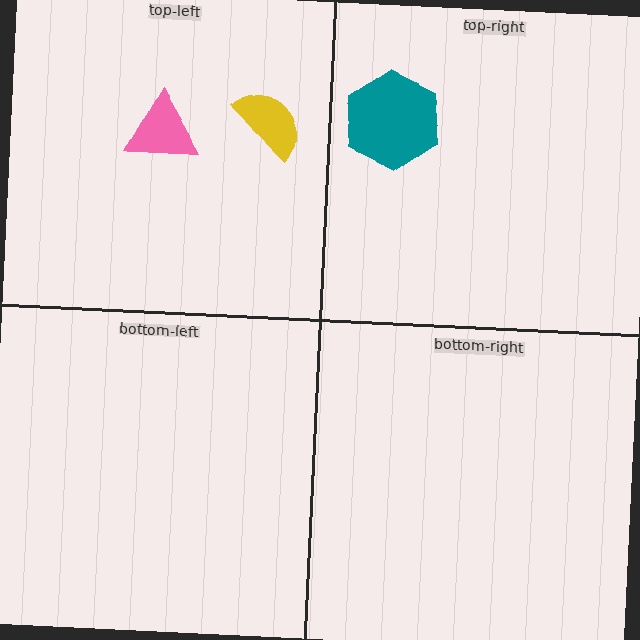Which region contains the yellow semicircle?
The top-left region.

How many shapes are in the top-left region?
2.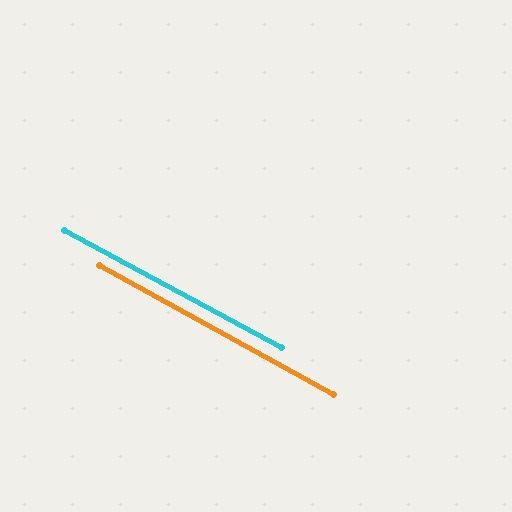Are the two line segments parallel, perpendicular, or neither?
Parallel — their directions differ by only 0.4°.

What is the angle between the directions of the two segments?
Approximately 0 degrees.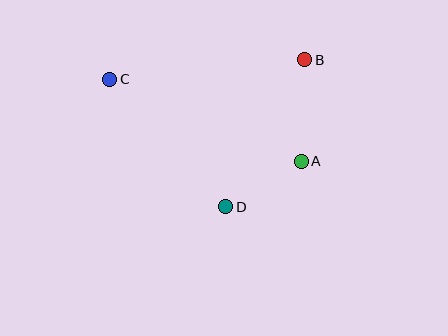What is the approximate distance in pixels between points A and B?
The distance between A and B is approximately 102 pixels.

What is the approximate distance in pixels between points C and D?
The distance between C and D is approximately 173 pixels.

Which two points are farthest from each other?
Points A and C are farthest from each other.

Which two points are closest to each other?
Points A and D are closest to each other.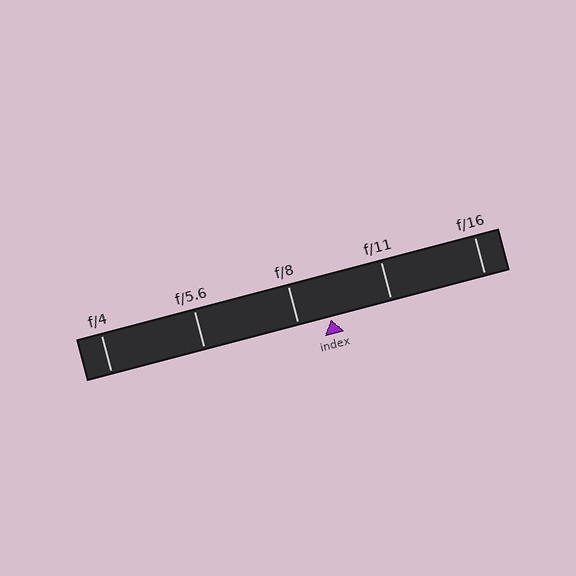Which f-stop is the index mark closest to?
The index mark is closest to f/8.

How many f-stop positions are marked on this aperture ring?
There are 5 f-stop positions marked.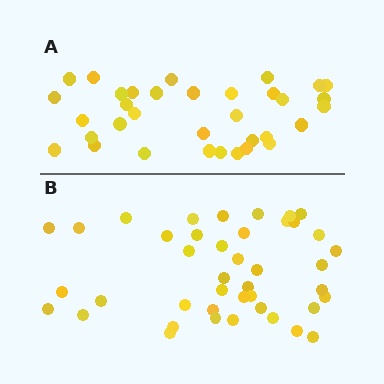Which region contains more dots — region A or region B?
Region B (the bottom region) has more dots.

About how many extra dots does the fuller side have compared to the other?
Region B has roughly 8 or so more dots than region A.